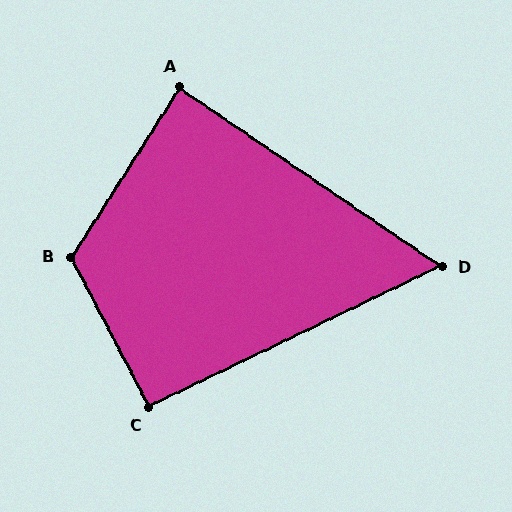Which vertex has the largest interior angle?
B, at approximately 120 degrees.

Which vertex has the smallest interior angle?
D, at approximately 60 degrees.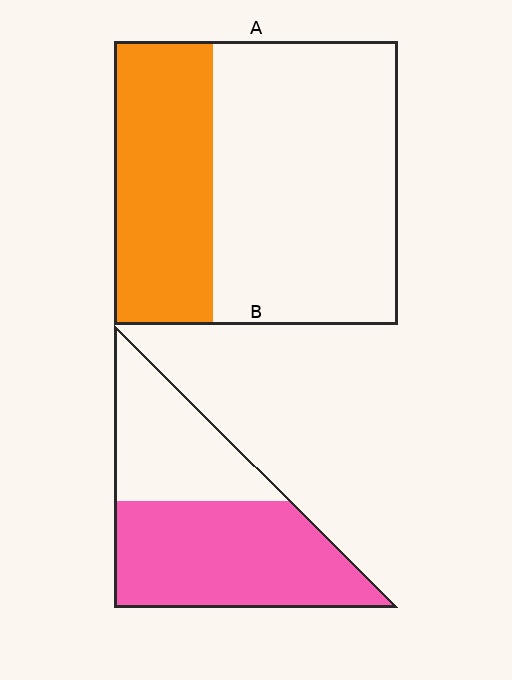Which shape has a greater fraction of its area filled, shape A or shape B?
Shape B.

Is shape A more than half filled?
No.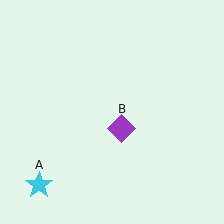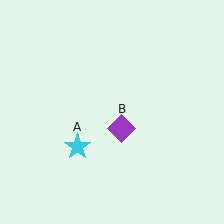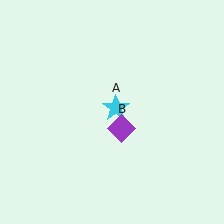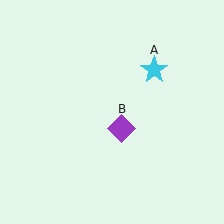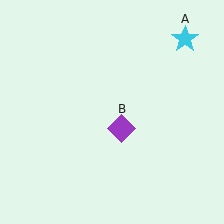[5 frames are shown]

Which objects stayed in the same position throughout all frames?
Purple diamond (object B) remained stationary.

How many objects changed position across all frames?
1 object changed position: cyan star (object A).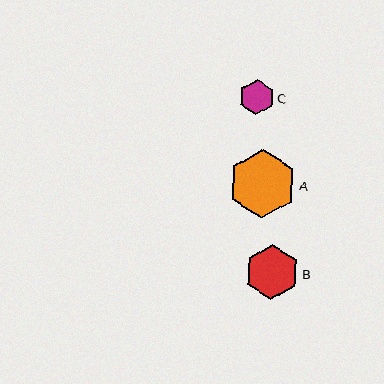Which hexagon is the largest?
Hexagon A is the largest with a size of approximately 69 pixels.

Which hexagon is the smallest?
Hexagon C is the smallest with a size of approximately 35 pixels.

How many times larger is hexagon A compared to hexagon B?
Hexagon A is approximately 1.3 times the size of hexagon B.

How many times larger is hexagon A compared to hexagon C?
Hexagon A is approximately 1.9 times the size of hexagon C.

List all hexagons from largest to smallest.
From largest to smallest: A, B, C.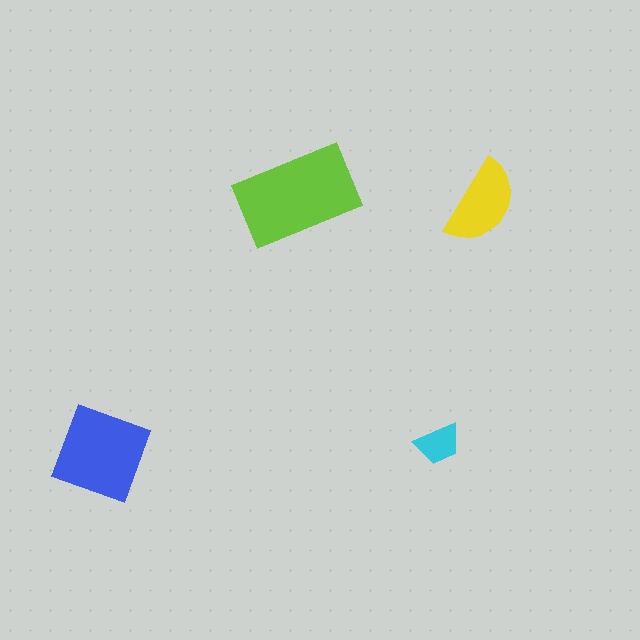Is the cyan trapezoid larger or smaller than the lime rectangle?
Smaller.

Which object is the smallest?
The cyan trapezoid.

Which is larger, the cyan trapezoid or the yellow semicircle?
The yellow semicircle.